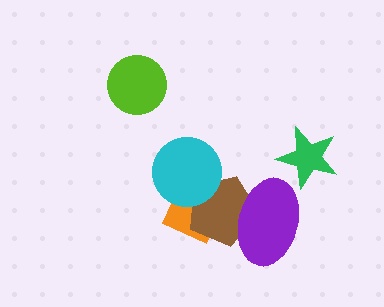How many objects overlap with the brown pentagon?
3 objects overlap with the brown pentagon.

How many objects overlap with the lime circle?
0 objects overlap with the lime circle.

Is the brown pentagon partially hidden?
Yes, it is partially covered by another shape.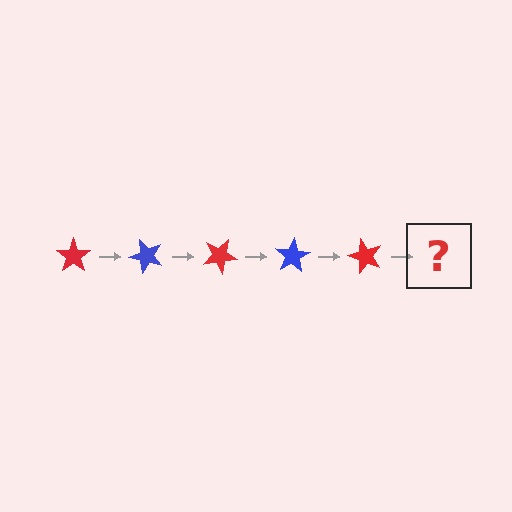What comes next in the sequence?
The next element should be a blue star, rotated 250 degrees from the start.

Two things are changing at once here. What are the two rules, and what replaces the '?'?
The two rules are that it rotates 50 degrees each step and the color cycles through red and blue. The '?' should be a blue star, rotated 250 degrees from the start.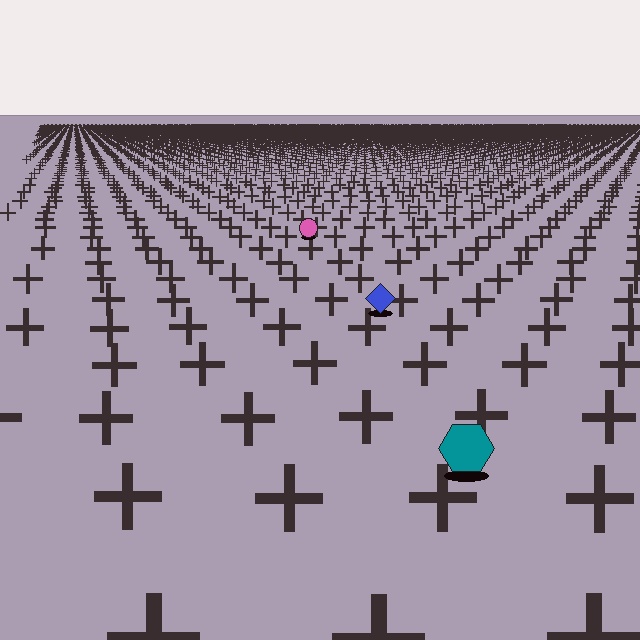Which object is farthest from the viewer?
The pink circle is farthest from the viewer. It appears smaller and the ground texture around it is denser.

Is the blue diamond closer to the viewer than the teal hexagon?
No. The teal hexagon is closer — you can tell from the texture gradient: the ground texture is coarser near it.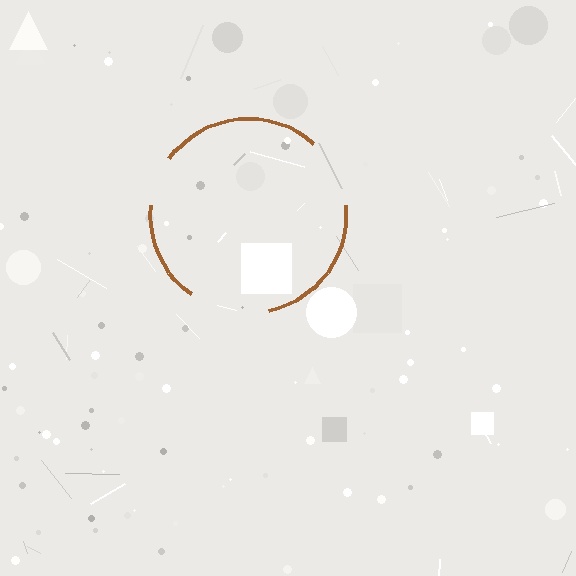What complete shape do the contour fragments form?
The contour fragments form a circle.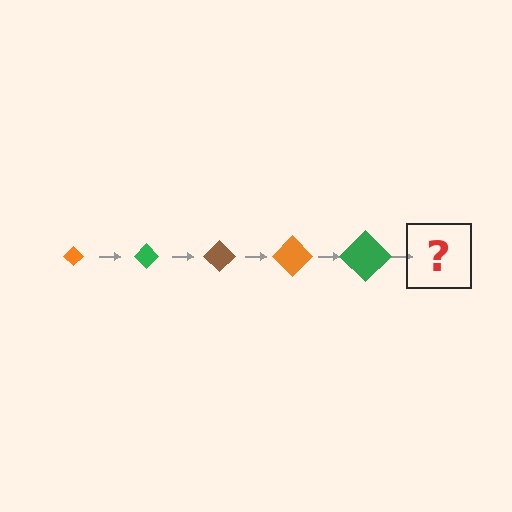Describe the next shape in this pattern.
It should be a brown diamond, larger than the previous one.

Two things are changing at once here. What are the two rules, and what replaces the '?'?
The two rules are that the diamond grows larger each step and the color cycles through orange, green, and brown. The '?' should be a brown diamond, larger than the previous one.